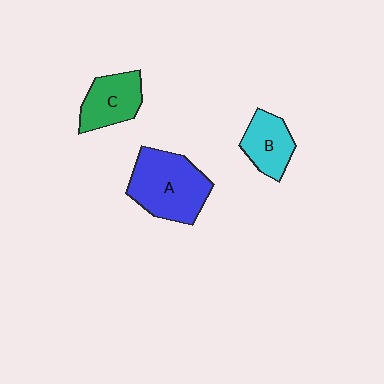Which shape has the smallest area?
Shape B (cyan).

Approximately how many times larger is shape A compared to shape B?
Approximately 1.8 times.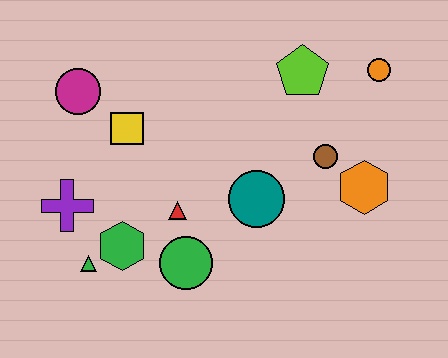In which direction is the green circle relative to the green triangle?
The green circle is to the right of the green triangle.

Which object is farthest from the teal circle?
The magenta circle is farthest from the teal circle.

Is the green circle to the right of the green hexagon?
Yes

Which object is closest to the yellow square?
The magenta circle is closest to the yellow square.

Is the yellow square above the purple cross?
Yes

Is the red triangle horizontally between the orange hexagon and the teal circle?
No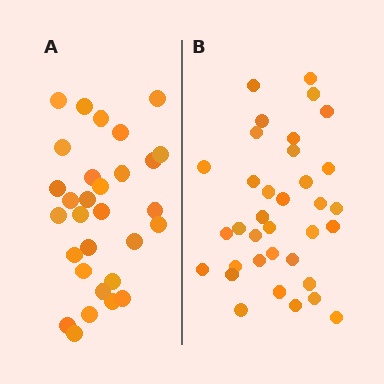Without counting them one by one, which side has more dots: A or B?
Region B (the right region) has more dots.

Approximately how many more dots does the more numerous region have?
Region B has about 5 more dots than region A.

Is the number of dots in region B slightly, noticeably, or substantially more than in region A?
Region B has only slightly more — the two regions are fairly close. The ratio is roughly 1.2 to 1.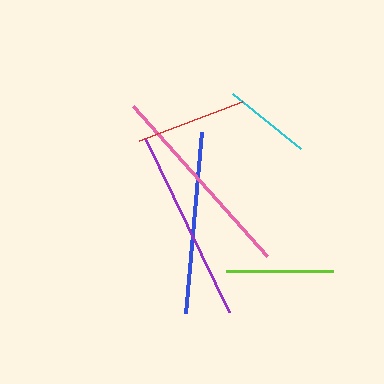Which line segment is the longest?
The pink line is the longest at approximately 201 pixels.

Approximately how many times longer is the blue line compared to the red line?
The blue line is approximately 1.7 times the length of the red line.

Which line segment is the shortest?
The cyan line is the shortest at approximately 88 pixels.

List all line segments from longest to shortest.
From longest to shortest: pink, purple, blue, red, lime, cyan.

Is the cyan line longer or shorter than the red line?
The red line is longer than the cyan line.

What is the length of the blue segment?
The blue segment is approximately 182 pixels long.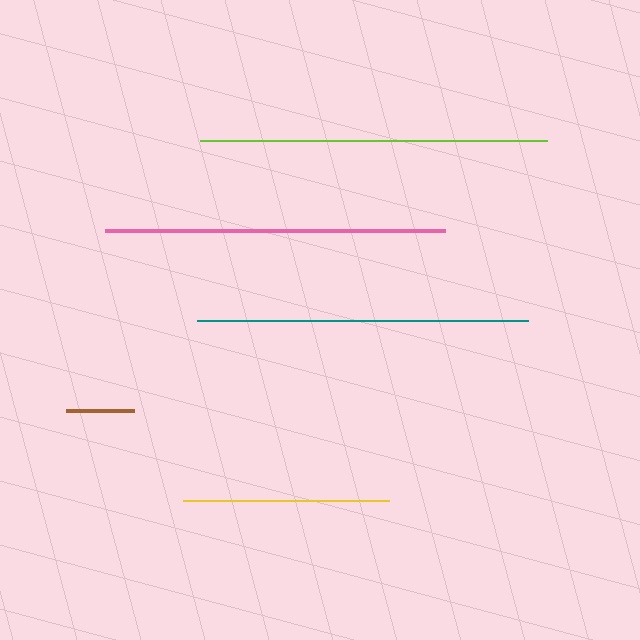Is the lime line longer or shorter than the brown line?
The lime line is longer than the brown line.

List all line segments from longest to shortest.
From longest to shortest: lime, pink, teal, yellow, brown.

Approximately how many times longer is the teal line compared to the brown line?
The teal line is approximately 4.9 times the length of the brown line.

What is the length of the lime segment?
The lime segment is approximately 347 pixels long.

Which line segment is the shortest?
The brown line is the shortest at approximately 68 pixels.